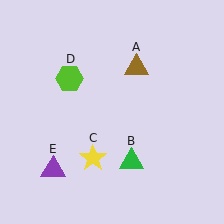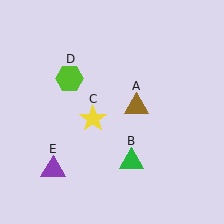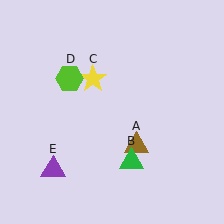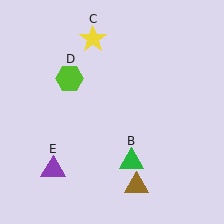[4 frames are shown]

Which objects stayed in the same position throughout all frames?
Green triangle (object B) and lime hexagon (object D) and purple triangle (object E) remained stationary.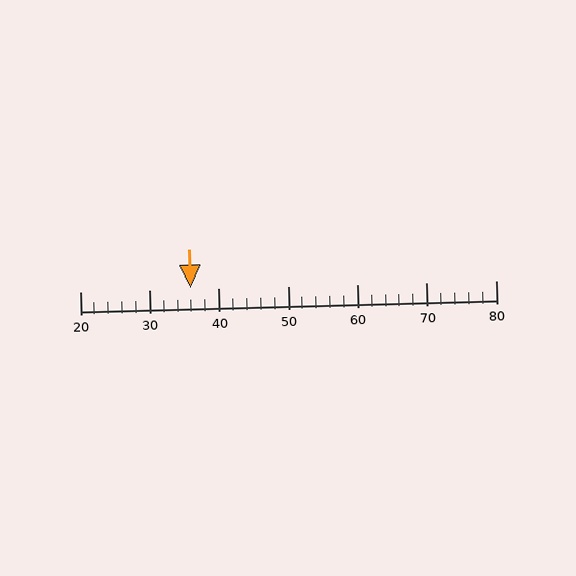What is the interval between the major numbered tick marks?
The major tick marks are spaced 10 units apart.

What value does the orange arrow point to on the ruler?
The orange arrow points to approximately 36.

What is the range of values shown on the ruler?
The ruler shows values from 20 to 80.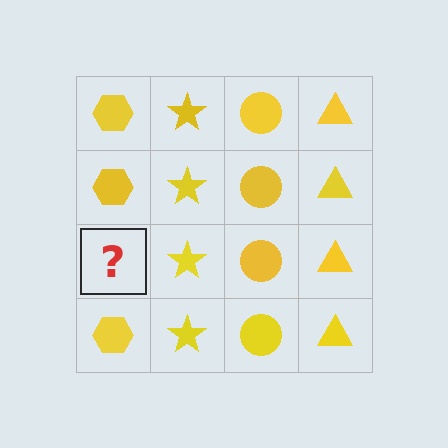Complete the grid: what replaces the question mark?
The question mark should be replaced with a yellow hexagon.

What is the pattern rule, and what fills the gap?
The rule is that each column has a consistent shape. The gap should be filled with a yellow hexagon.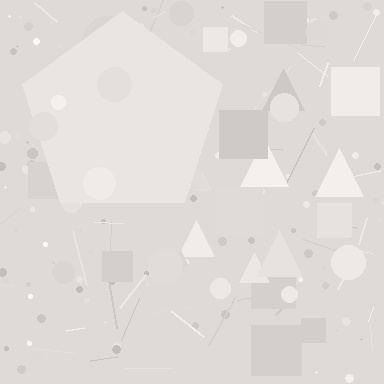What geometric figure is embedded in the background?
A pentagon is embedded in the background.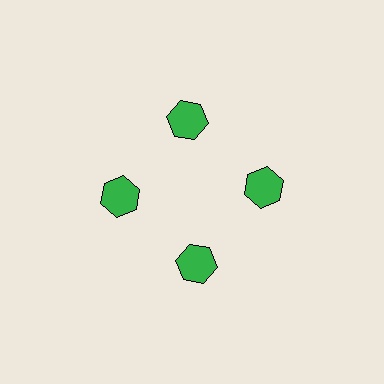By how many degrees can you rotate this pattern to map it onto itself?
The pattern maps onto itself every 90 degrees of rotation.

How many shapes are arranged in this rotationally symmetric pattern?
There are 4 shapes, arranged in 4 groups of 1.